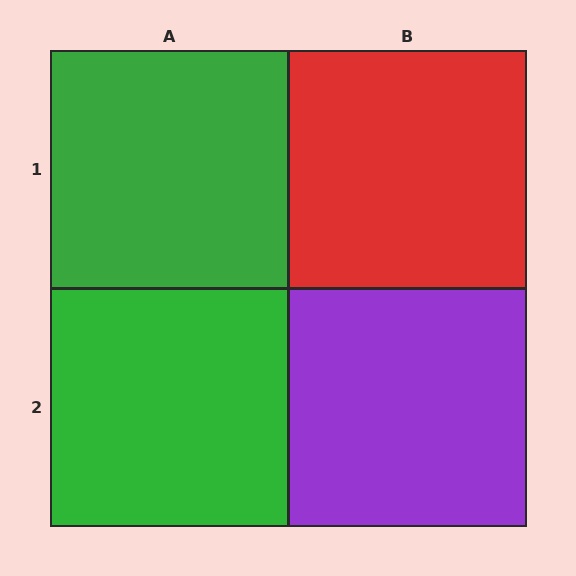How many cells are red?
1 cell is red.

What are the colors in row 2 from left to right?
Green, purple.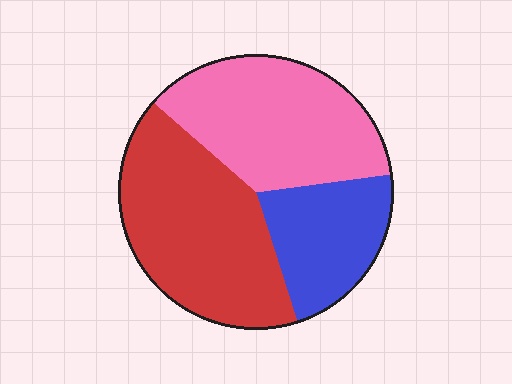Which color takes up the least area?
Blue, at roughly 20%.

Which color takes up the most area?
Red, at roughly 40%.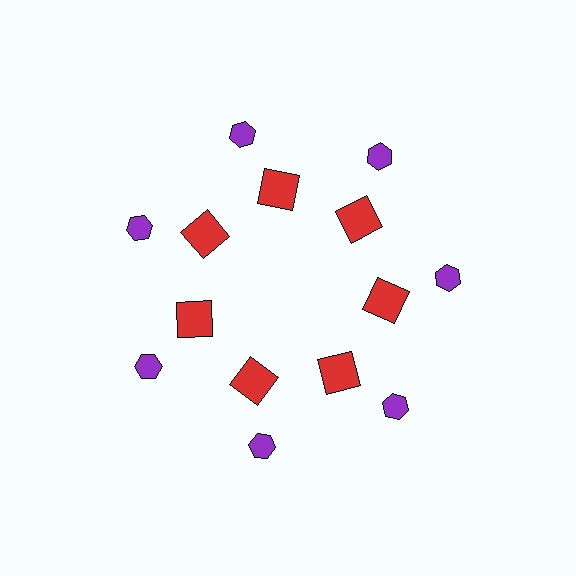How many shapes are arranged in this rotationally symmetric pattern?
There are 14 shapes, arranged in 7 groups of 2.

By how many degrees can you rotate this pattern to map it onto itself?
The pattern maps onto itself every 51 degrees of rotation.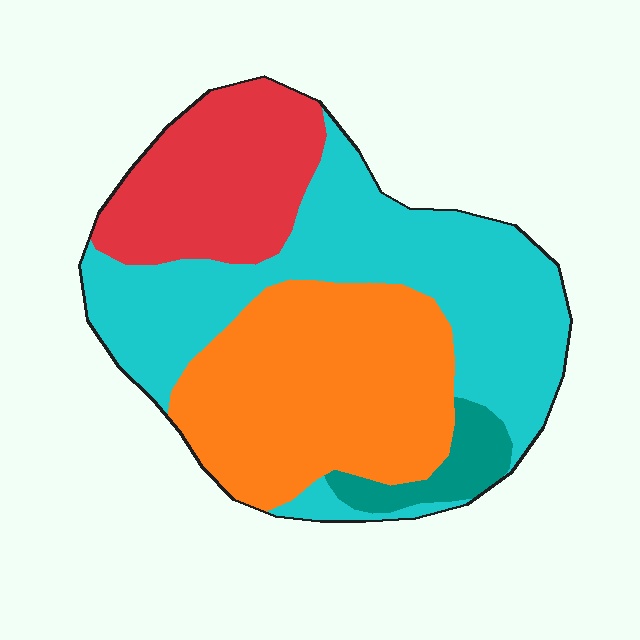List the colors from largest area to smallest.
From largest to smallest: cyan, orange, red, teal.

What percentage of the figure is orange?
Orange covers 34% of the figure.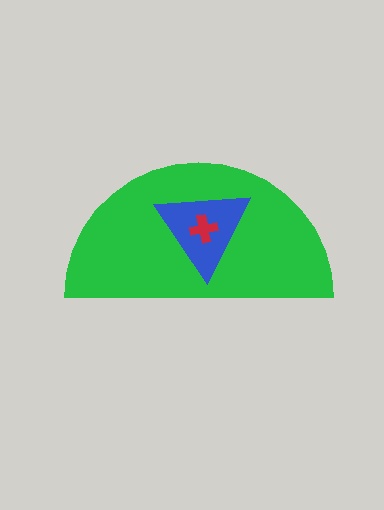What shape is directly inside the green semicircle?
The blue triangle.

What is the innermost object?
The red cross.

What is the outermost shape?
The green semicircle.